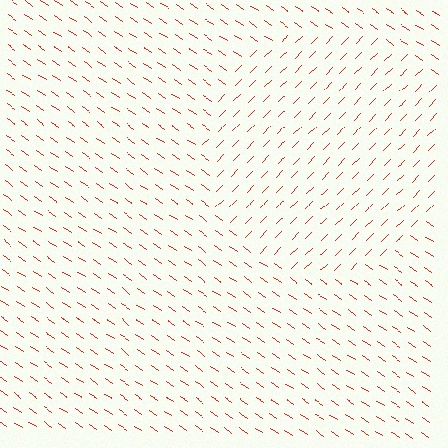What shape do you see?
I see a circle.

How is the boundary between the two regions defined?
The boundary is defined purely by a change in line orientation (approximately 79 degrees difference). All lines are the same color and thickness.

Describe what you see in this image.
The image is filled with small red line segments. A circle region in the image has lines oriented differently from the surrounding lines, creating a visible texture boundary.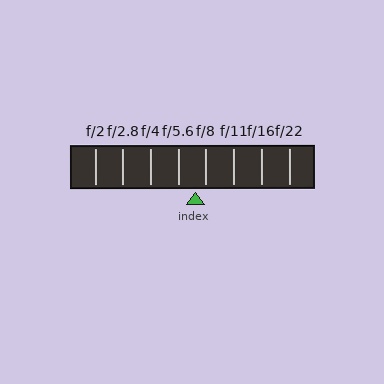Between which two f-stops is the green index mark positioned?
The index mark is between f/5.6 and f/8.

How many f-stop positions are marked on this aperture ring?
There are 8 f-stop positions marked.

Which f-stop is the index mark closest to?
The index mark is closest to f/8.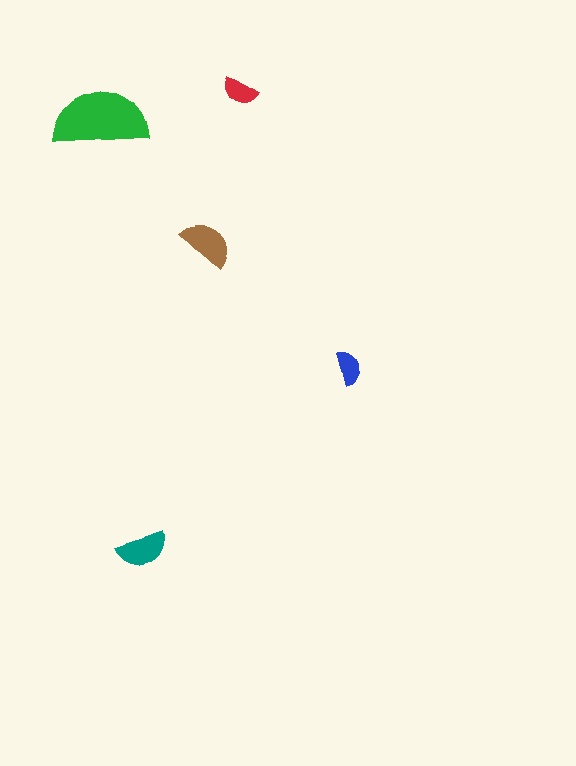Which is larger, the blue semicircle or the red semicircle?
The red one.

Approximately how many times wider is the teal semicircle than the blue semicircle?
About 1.5 times wider.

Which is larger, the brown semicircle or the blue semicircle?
The brown one.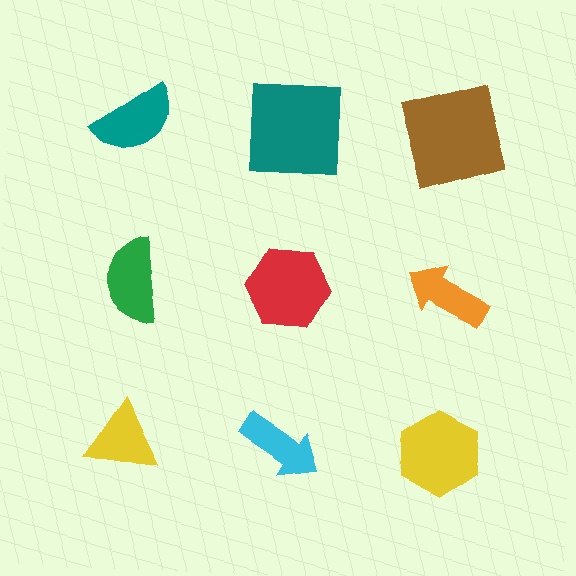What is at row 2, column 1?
A green semicircle.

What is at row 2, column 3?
An orange arrow.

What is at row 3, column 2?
A cyan arrow.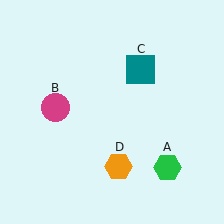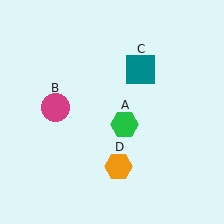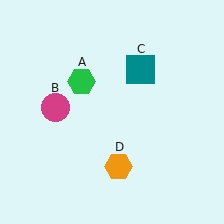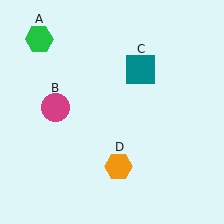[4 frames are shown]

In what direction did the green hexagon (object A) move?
The green hexagon (object A) moved up and to the left.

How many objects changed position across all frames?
1 object changed position: green hexagon (object A).